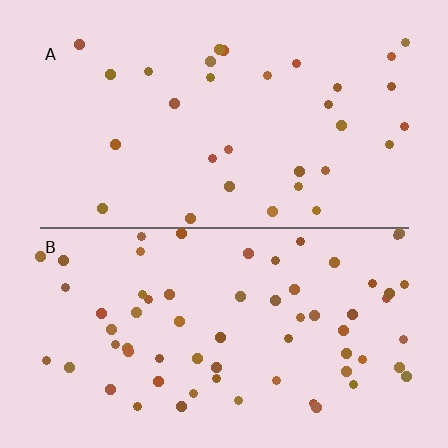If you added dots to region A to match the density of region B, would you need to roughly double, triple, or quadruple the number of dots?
Approximately double.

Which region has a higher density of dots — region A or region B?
B (the bottom).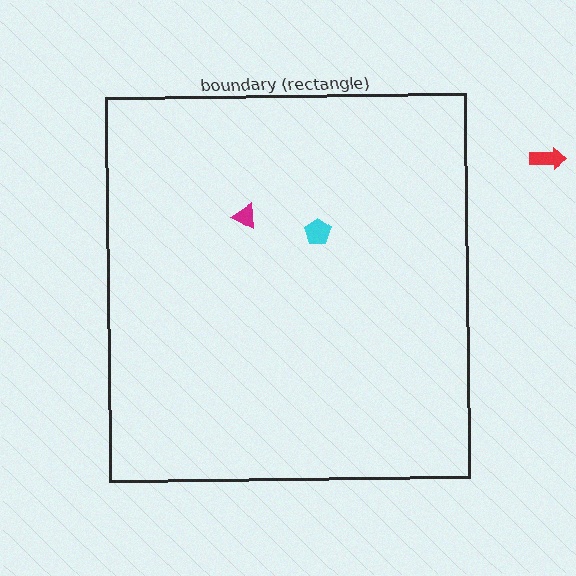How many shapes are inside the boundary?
2 inside, 1 outside.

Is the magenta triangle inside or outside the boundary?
Inside.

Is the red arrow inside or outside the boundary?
Outside.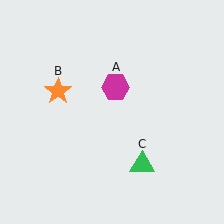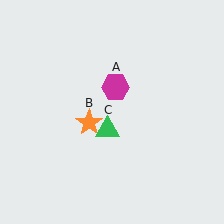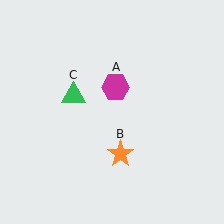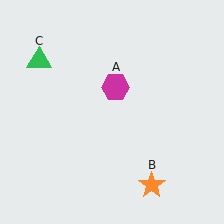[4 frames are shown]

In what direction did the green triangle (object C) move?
The green triangle (object C) moved up and to the left.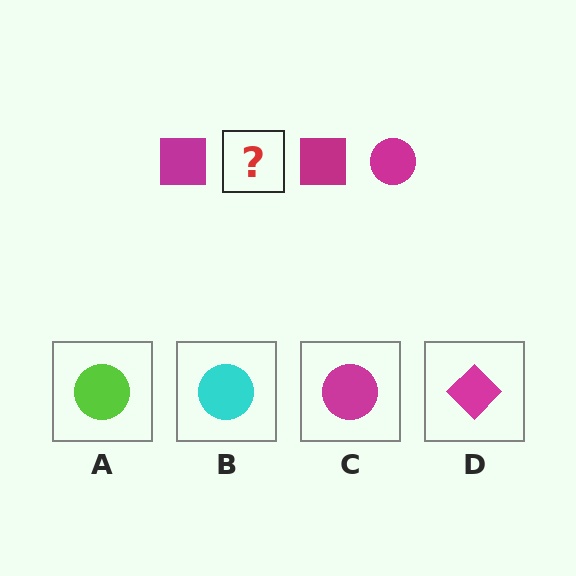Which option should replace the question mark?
Option C.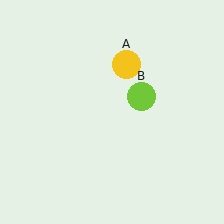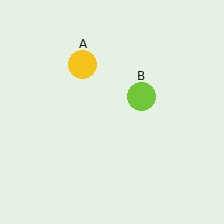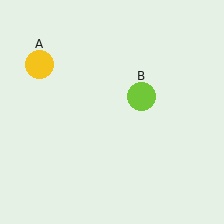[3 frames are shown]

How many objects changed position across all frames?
1 object changed position: yellow circle (object A).